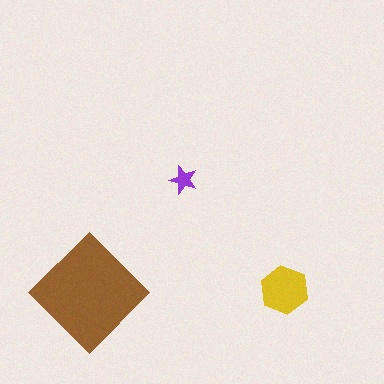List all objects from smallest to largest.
The purple star, the yellow hexagon, the brown diamond.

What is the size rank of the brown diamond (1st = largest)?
1st.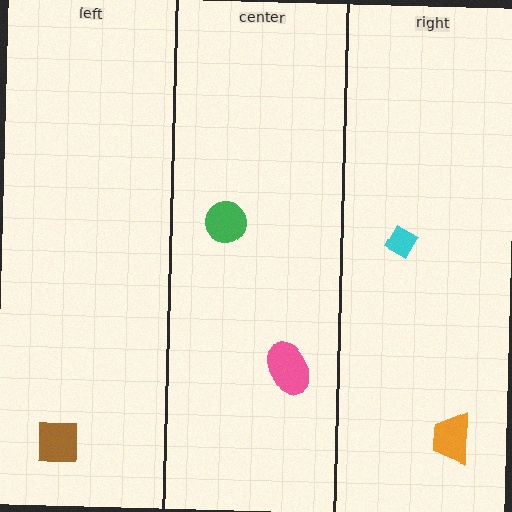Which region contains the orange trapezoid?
The right region.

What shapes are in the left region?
The brown square.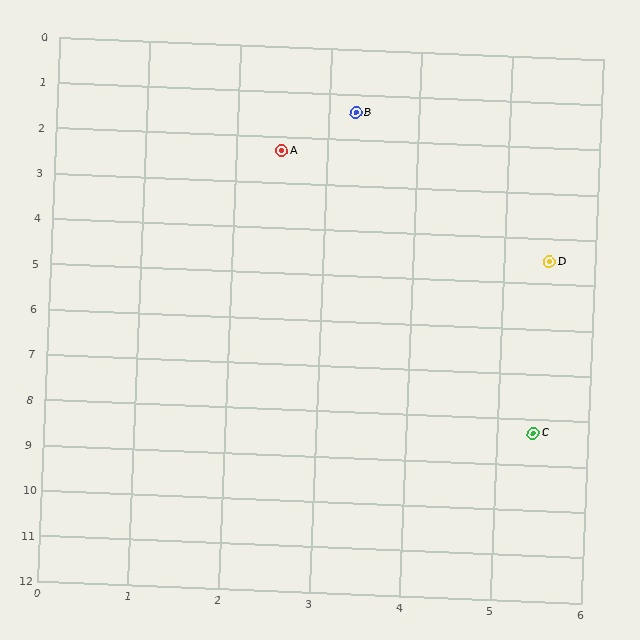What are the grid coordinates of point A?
Point A is at approximately (2.5, 2.3).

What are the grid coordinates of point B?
Point B is at approximately (3.3, 1.4).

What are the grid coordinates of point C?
Point C is at approximately (5.4, 8.3).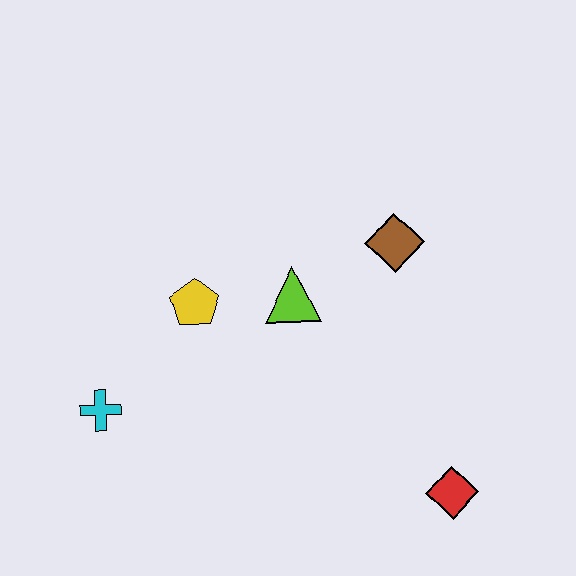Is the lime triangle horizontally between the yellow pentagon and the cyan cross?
No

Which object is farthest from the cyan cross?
The red diamond is farthest from the cyan cross.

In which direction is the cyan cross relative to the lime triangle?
The cyan cross is to the left of the lime triangle.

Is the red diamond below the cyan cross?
Yes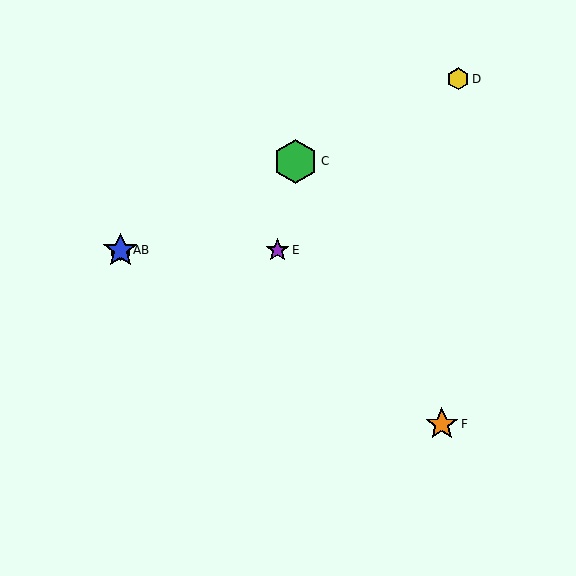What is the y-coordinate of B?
Object B is at y≈250.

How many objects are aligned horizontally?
3 objects (A, B, E) are aligned horizontally.